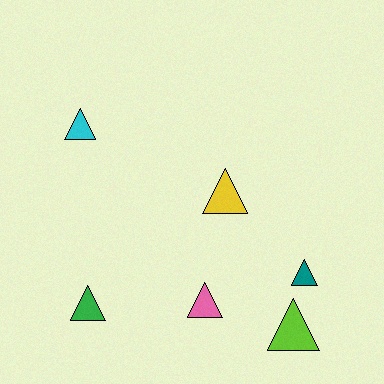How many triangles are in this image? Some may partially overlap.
There are 6 triangles.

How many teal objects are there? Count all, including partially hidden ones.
There is 1 teal object.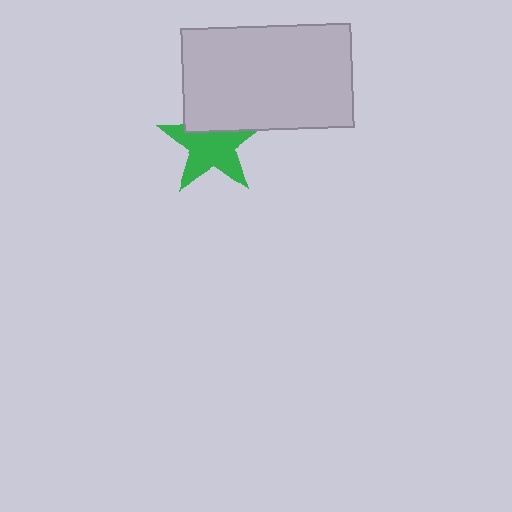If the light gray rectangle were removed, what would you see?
You would see the complete green star.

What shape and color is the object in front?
The object in front is a light gray rectangle.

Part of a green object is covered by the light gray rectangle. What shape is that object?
It is a star.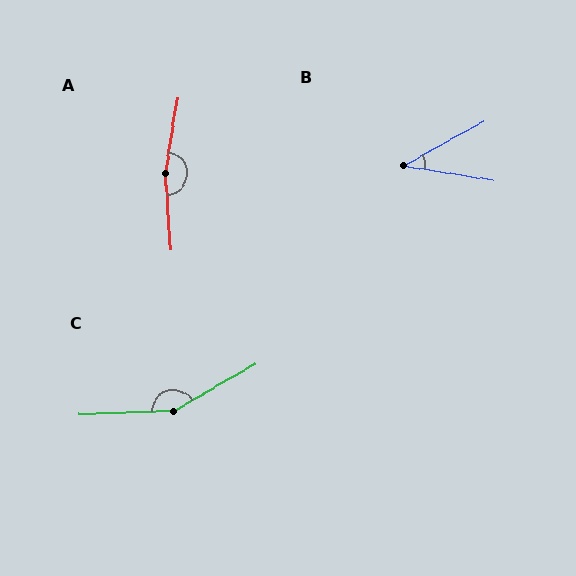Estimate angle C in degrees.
Approximately 152 degrees.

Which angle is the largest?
A, at approximately 168 degrees.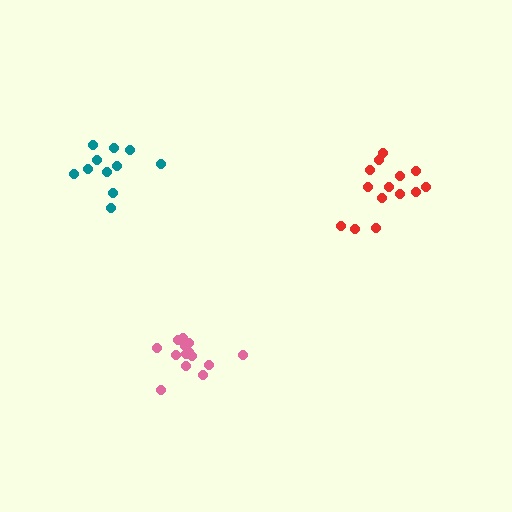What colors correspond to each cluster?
The clusters are colored: pink, teal, red.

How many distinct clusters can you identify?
There are 3 distinct clusters.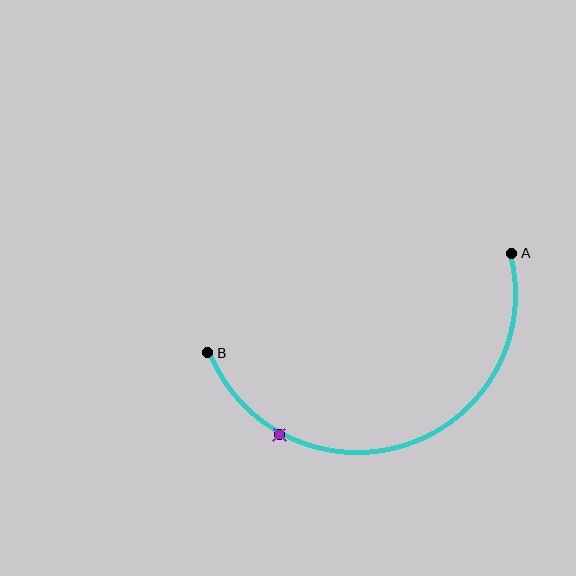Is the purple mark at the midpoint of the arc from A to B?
No. The purple mark lies on the arc but is closer to endpoint B. The arc midpoint would be at the point on the curve equidistant along the arc from both A and B.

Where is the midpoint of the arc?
The arc midpoint is the point on the curve farthest from the straight line joining A and B. It sits below that line.